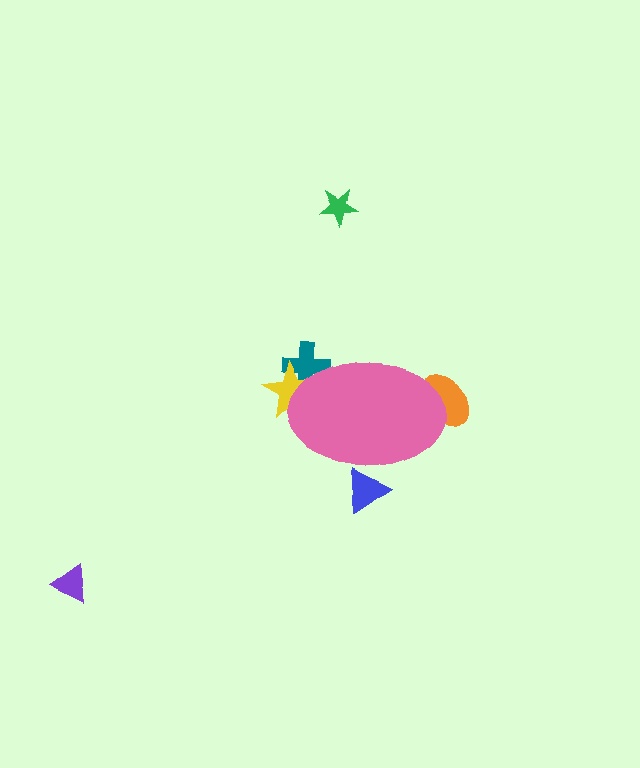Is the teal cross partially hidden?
Yes, the teal cross is partially hidden behind the pink ellipse.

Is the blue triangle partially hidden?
Yes, the blue triangle is partially hidden behind the pink ellipse.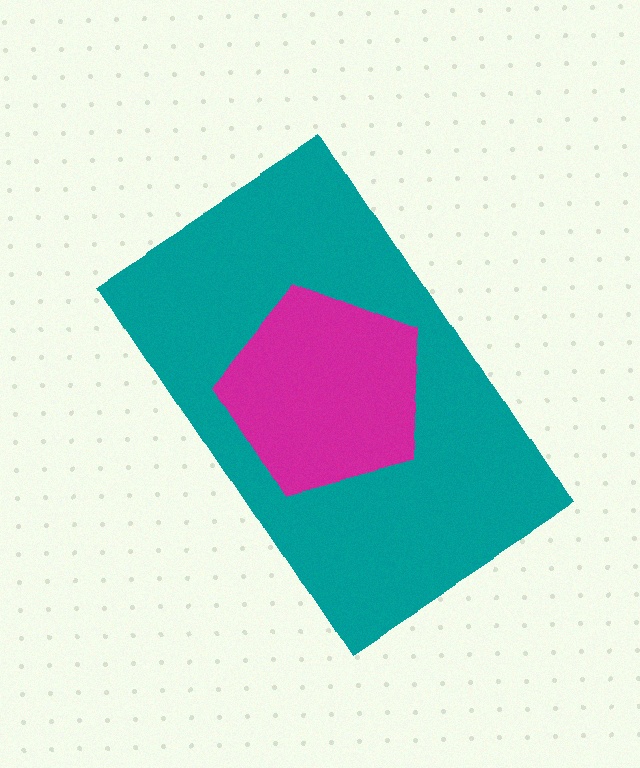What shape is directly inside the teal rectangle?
The magenta pentagon.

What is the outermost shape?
The teal rectangle.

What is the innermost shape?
The magenta pentagon.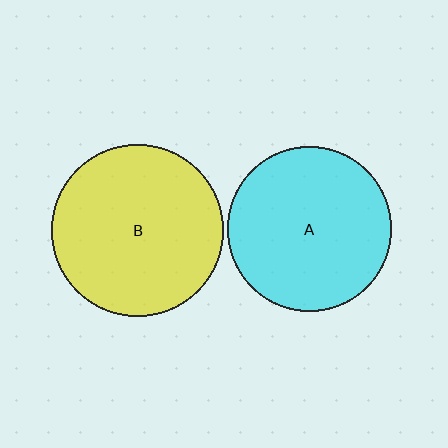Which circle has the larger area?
Circle B (yellow).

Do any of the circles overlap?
No, none of the circles overlap.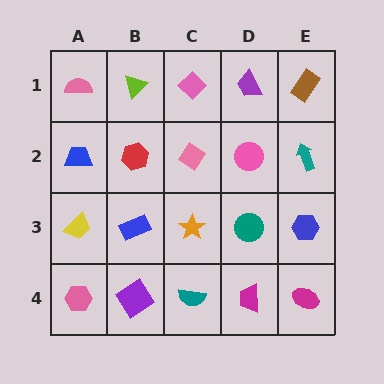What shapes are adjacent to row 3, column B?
A red hexagon (row 2, column B), a purple diamond (row 4, column B), a yellow trapezoid (row 3, column A), an orange star (row 3, column C).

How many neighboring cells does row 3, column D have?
4.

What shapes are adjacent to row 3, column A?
A blue trapezoid (row 2, column A), a pink hexagon (row 4, column A), a blue rectangle (row 3, column B).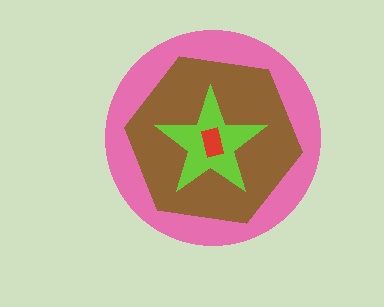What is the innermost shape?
The red rectangle.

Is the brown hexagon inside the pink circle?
Yes.